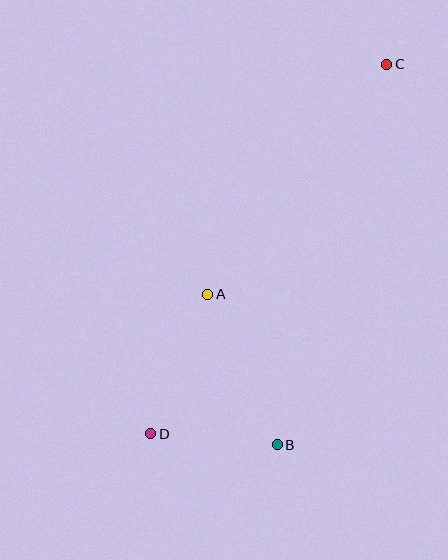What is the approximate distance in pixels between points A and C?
The distance between A and C is approximately 292 pixels.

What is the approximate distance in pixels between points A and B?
The distance between A and B is approximately 166 pixels.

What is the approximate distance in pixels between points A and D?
The distance between A and D is approximately 151 pixels.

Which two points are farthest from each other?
Points C and D are farthest from each other.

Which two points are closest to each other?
Points B and D are closest to each other.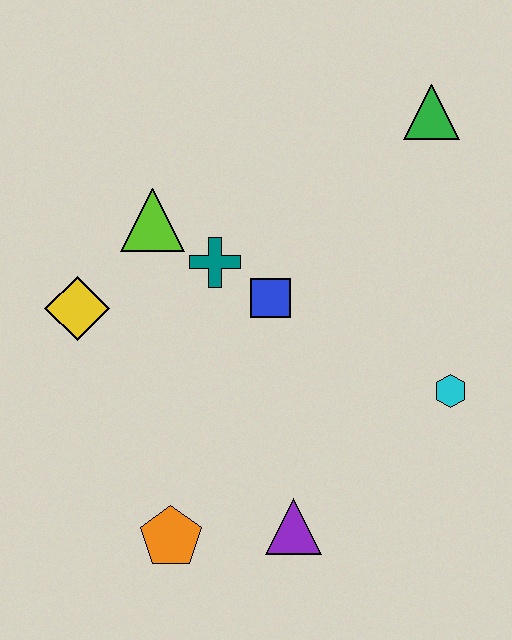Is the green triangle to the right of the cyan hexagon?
No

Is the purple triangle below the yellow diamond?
Yes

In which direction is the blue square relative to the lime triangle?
The blue square is to the right of the lime triangle.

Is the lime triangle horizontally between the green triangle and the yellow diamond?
Yes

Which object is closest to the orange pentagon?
The purple triangle is closest to the orange pentagon.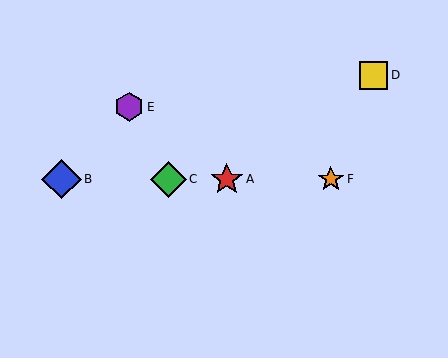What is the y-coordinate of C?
Object C is at y≈179.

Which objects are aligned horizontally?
Objects A, B, C, F are aligned horizontally.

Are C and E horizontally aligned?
No, C is at y≈179 and E is at y≈107.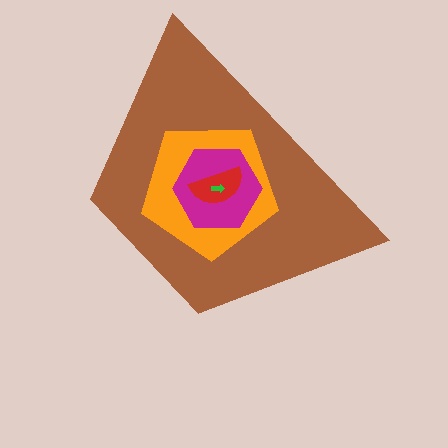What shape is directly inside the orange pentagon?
The magenta hexagon.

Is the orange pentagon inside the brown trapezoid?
Yes.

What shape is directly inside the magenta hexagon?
The red semicircle.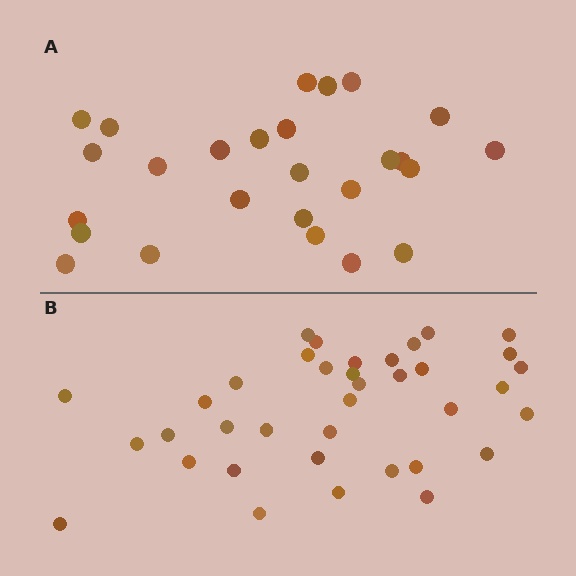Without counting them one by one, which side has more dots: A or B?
Region B (the bottom region) has more dots.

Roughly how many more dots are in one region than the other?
Region B has roughly 12 or so more dots than region A.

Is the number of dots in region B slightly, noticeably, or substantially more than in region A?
Region B has noticeably more, but not dramatically so. The ratio is roughly 1.4 to 1.